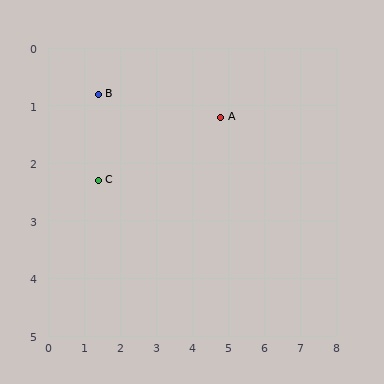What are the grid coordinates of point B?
Point B is at approximately (1.4, 0.8).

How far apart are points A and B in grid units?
Points A and B are about 3.4 grid units apart.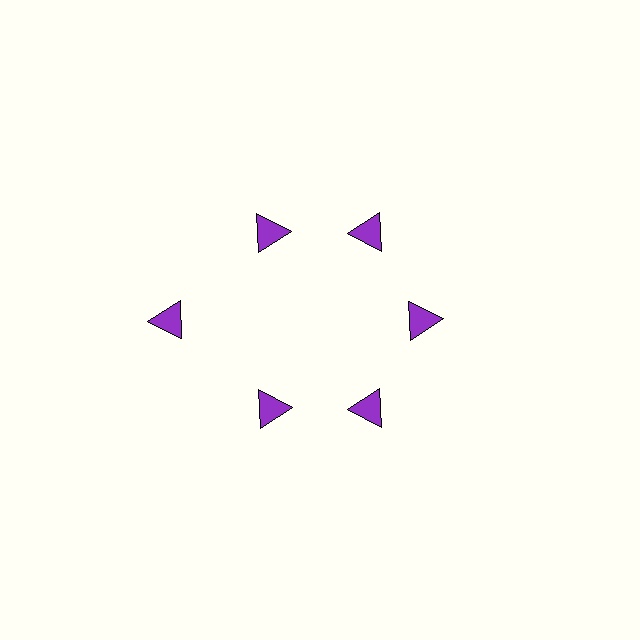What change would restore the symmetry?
The symmetry would be restored by moving it inward, back onto the ring so that all 6 triangles sit at equal angles and equal distance from the center.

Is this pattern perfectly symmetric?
No. The 6 purple triangles are arranged in a ring, but one element near the 9 o'clock position is pushed outward from the center, breaking the 6-fold rotational symmetry.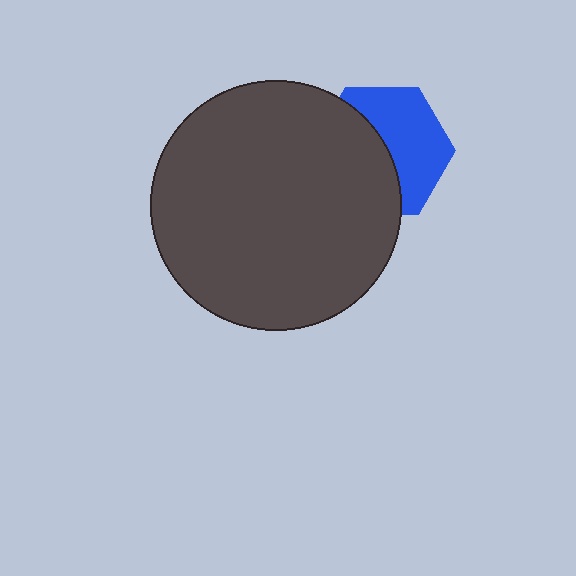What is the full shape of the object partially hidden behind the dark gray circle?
The partially hidden object is a blue hexagon.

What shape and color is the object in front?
The object in front is a dark gray circle.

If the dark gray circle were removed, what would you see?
You would see the complete blue hexagon.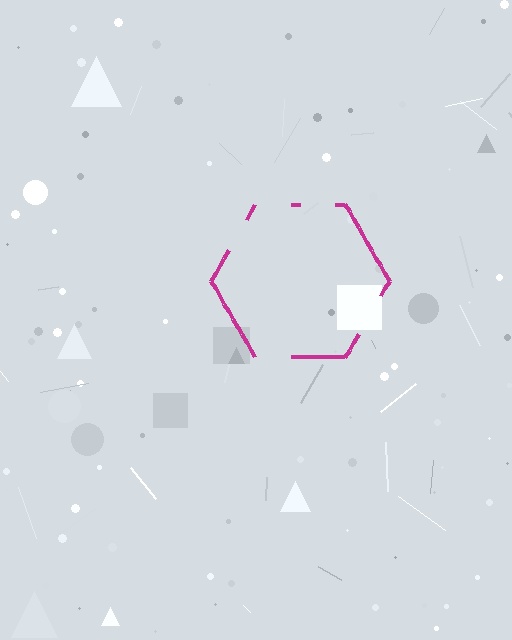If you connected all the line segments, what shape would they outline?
They would outline a hexagon.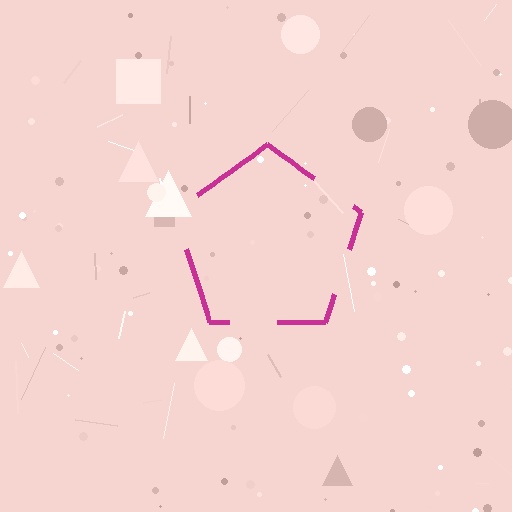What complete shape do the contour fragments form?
The contour fragments form a pentagon.